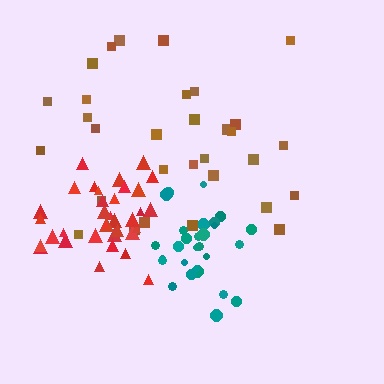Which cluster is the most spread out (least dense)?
Brown.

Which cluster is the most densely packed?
Teal.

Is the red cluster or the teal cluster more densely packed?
Teal.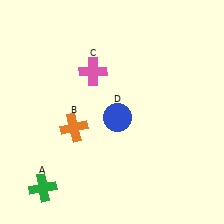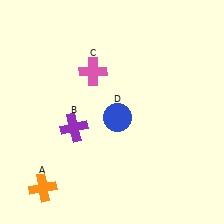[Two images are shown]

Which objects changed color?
A changed from green to orange. B changed from orange to purple.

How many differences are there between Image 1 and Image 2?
There are 2 differences between the two images.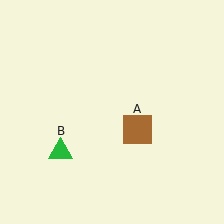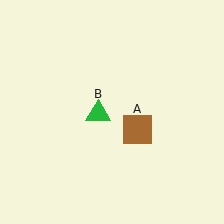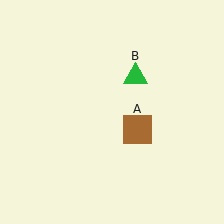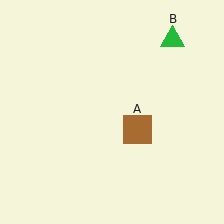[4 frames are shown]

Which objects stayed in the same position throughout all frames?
Brown square (object A) remained stationary.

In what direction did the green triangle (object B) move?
The green triangle (object B) moved up and to the right.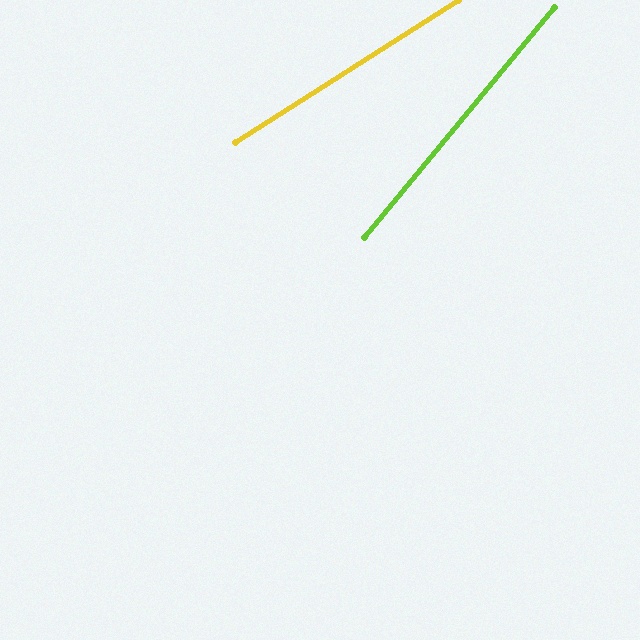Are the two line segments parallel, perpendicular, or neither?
Neither parallel nor perpendicular — they differ by about 18°.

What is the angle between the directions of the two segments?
Approximately 18 degrees.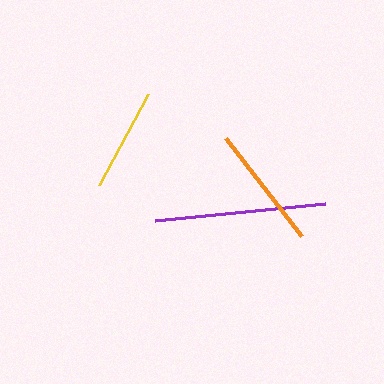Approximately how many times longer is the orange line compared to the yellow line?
The orange line is approximately 1.2 times the length of the yellow line.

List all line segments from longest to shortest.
From longest to shortest: purple, orange, yellow.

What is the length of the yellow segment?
The yellow segment is approximately 104 pixels long.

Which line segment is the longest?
The purple line is the longest at approximately 171 pixels.